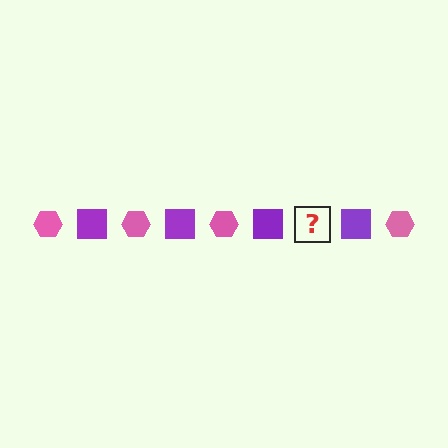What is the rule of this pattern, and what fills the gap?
The rule is that the pattern alternates between pink hexagon and purple square. The gap should be filled with a pink hexagon.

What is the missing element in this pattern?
The missing element is a pink hexagon.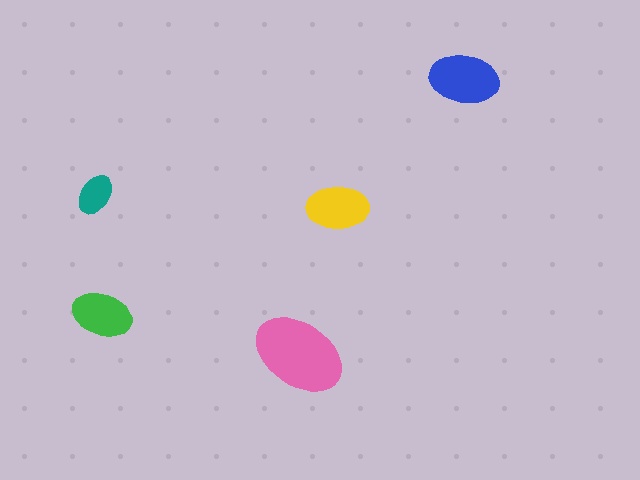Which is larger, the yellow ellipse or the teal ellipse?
The yellow one.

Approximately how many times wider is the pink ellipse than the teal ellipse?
About 2 times wider.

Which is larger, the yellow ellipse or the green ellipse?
The yellow one.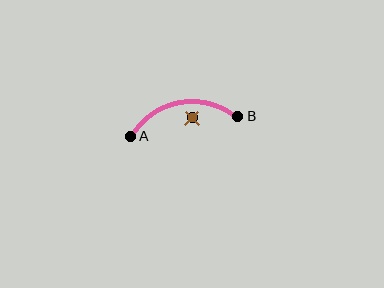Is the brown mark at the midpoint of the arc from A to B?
No — the brown mark does not lie on the arc at all. It sits slightly inside the curve.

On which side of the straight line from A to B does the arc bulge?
The arc bulges above the straight line connecting A and B.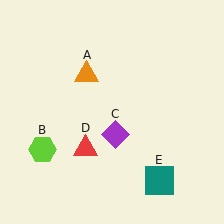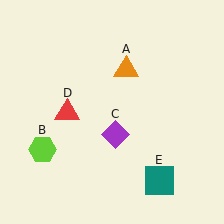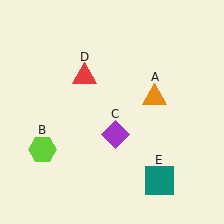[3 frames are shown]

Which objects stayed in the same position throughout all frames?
Lime hexagon (object B) and purple diamond (object C) and teal square (object E) remained stationary.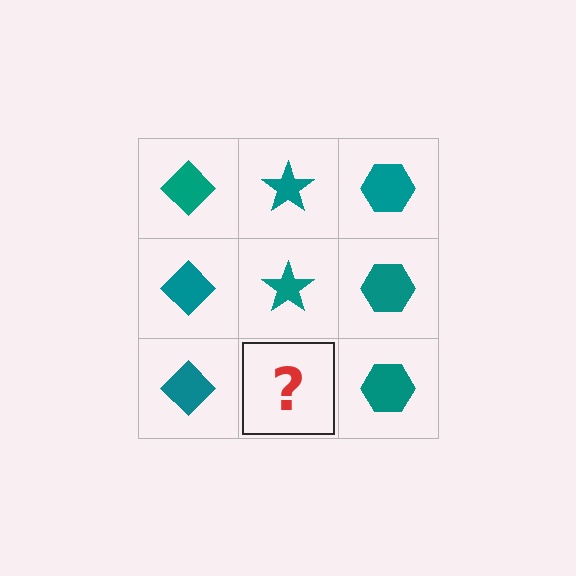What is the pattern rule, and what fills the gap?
The rule is that each column has a consistent shape. The gap should be filled with a teal star.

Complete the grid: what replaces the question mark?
The question mark should be replaced with a teal star.